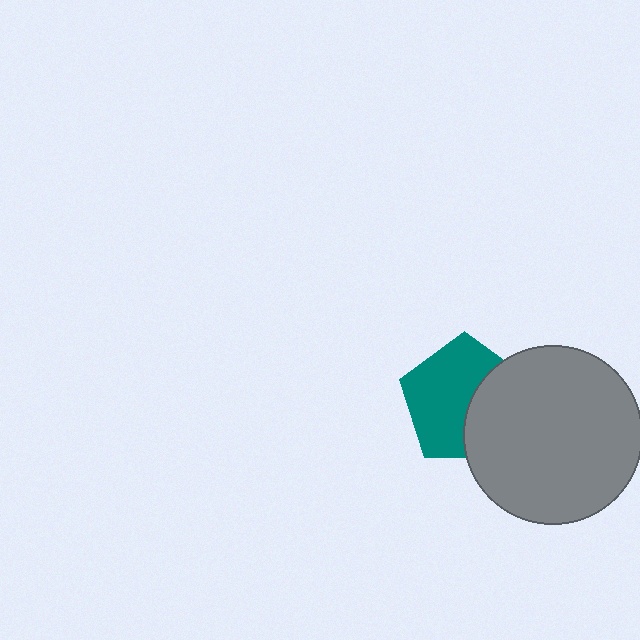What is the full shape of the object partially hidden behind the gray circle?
The partially hidden object is a teal pentagon.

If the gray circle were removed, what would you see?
You would see the complete teal pentagon.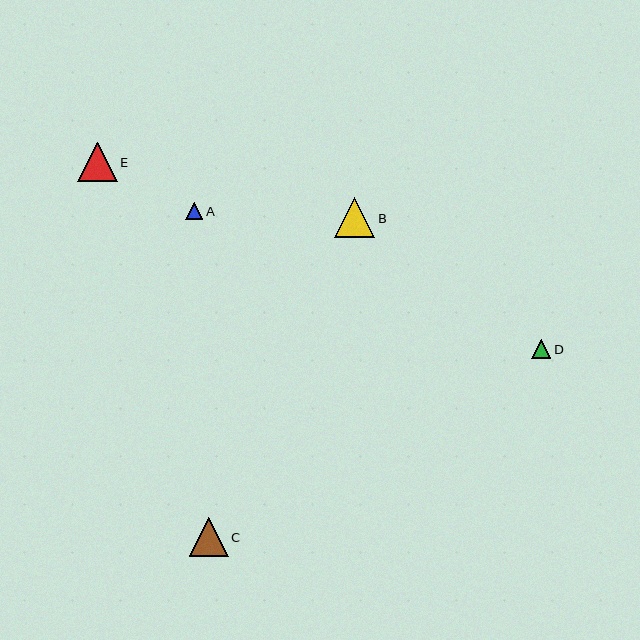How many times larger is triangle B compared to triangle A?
Triangle B is approximately 2.3 times the size of triangle A.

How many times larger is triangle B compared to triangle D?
Triangle B is approximately 2.1 times the size of triangle D.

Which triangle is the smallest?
Triangle A is the smallest with a size of approximately 17 pixels.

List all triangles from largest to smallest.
From largest to smallest: B, E, C, D, A.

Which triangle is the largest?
Triangle B is the largest with a size of approximately 40 pixels.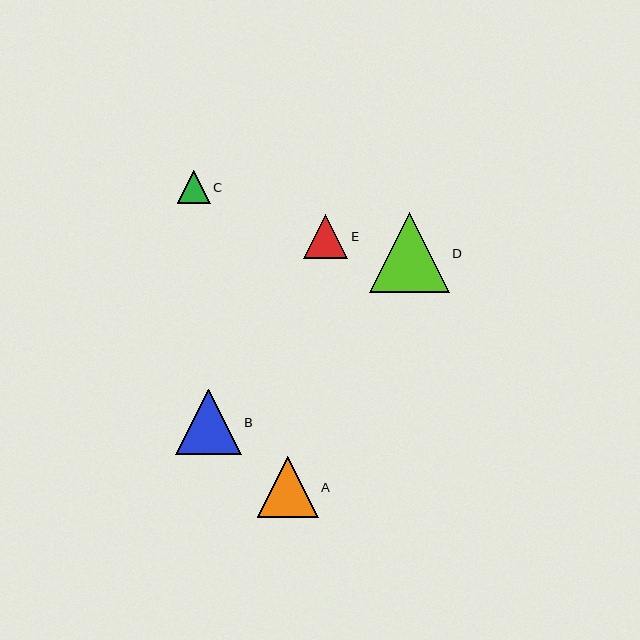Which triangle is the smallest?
Triangle C is the smallest with a size of approximately 33 pixels.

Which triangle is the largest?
Triangle D is the largest with a size of approximately 80 pixels.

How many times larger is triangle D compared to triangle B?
Triangle D is approximately 1.2 times the size of triangle B.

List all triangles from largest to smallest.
From largest to smallest: D, B, A, E, C.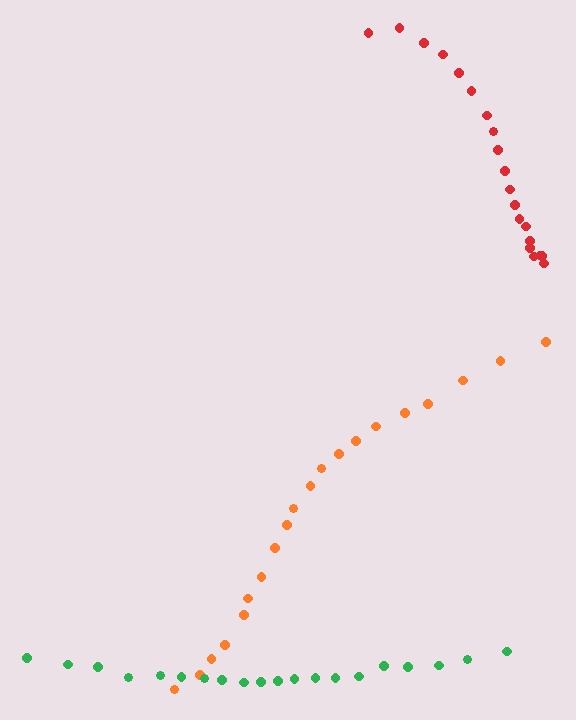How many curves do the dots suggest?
There are 3 distinct paths.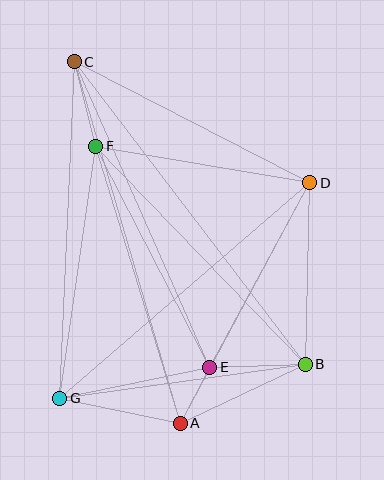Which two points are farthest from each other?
Points B and C are farthest from each other.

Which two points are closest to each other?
Points A and E are closest to each other.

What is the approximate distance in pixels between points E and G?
The distance between E and G is approximately 153 pixels.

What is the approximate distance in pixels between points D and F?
The distance between D and F is approximately 217 pixels.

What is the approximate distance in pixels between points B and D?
The distance between B and D is approximately 182 pixels.